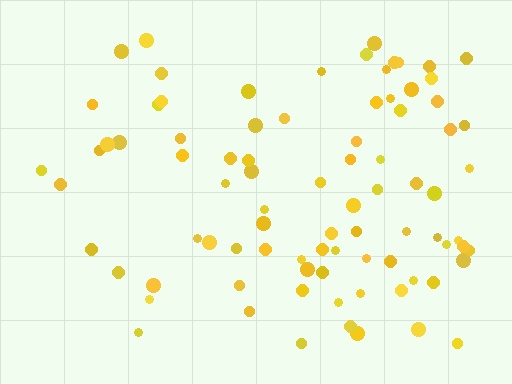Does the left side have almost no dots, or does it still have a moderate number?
Still a moderate number, just noticeably fewer than the right.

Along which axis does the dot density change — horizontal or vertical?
Horizontal.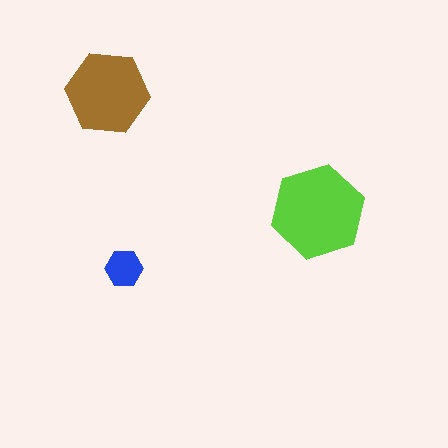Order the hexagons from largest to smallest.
the lime one, the brown one, the blue one.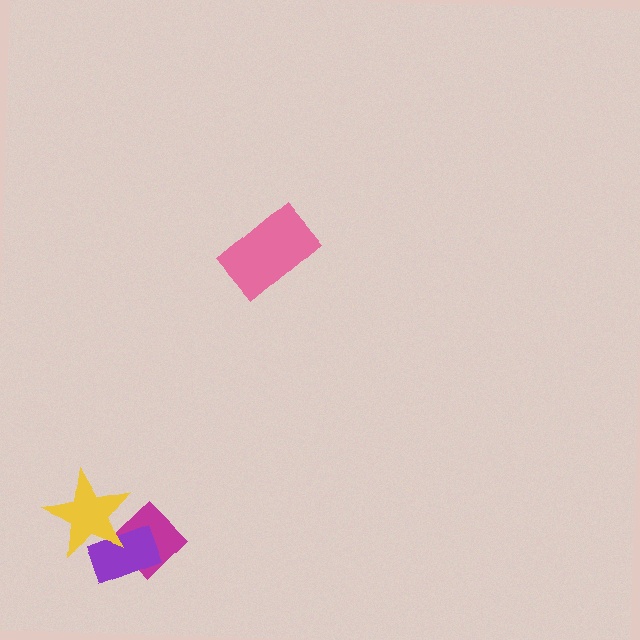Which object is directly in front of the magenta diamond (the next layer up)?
The purple rectangle is directly in front of the magenta diamond.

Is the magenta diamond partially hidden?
Yes, it is partially covered by another shape.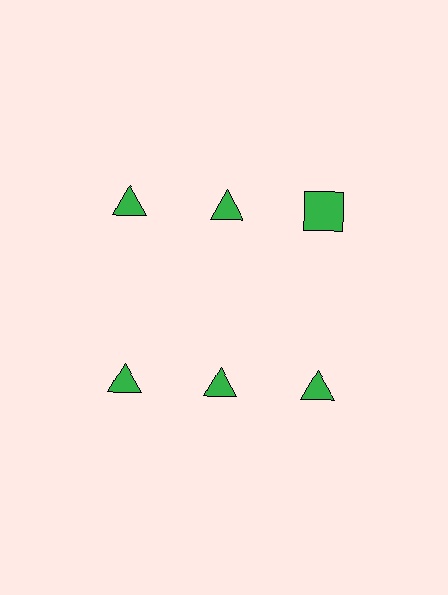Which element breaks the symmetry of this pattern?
The green square in the top row, center column breaks the symmetry. All other shapes are green triangles.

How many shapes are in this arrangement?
There are 6 shapes arranged in a grid pattern.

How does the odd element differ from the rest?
It has a different shape: square instead of triangle.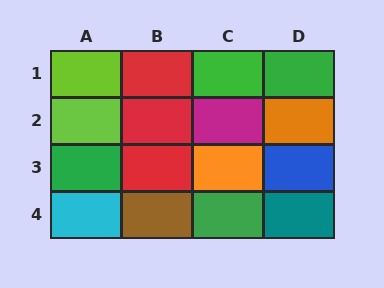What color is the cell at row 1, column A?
Lime.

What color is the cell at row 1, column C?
Green.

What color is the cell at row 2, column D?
Orange.